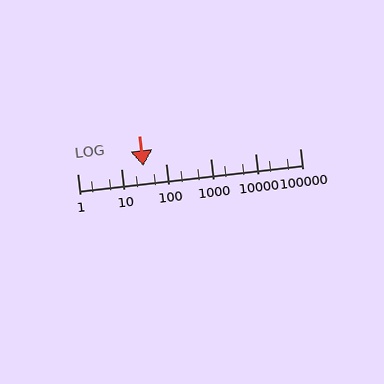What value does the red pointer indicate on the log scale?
The pointer indicates approximately 31.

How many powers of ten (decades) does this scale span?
The scale spans 5 decades, from 1 to 100000.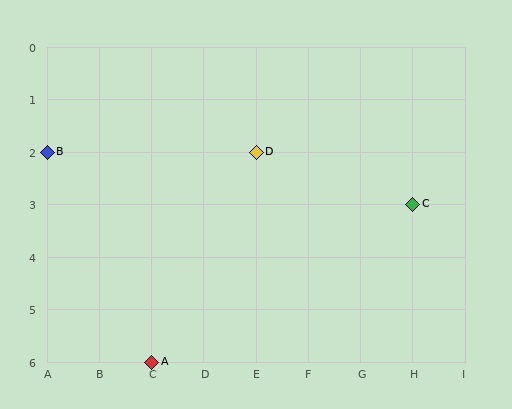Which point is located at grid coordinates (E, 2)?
Point D is at (E, 2).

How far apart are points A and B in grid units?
Points A and B are 2 columns and 4 rows apart (about 4.5 grid units diagonally).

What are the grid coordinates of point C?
Point C is at grid coordinates (H, 3).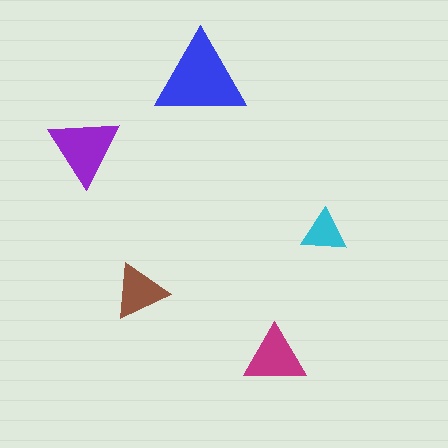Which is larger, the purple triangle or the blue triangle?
The blue one.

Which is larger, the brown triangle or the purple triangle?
The purple one.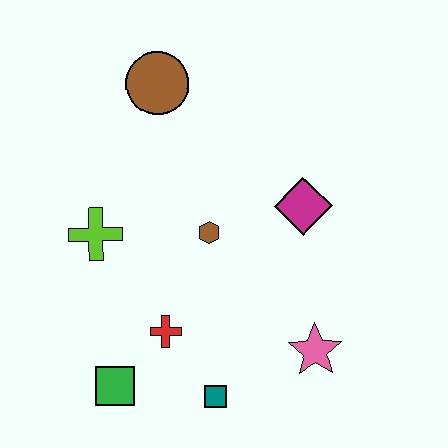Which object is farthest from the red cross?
The brown circle is farthest from the red cross.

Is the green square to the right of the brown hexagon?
No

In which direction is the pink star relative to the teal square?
The pink star is to the right of the teal square.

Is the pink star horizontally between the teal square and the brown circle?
No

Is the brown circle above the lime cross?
Yes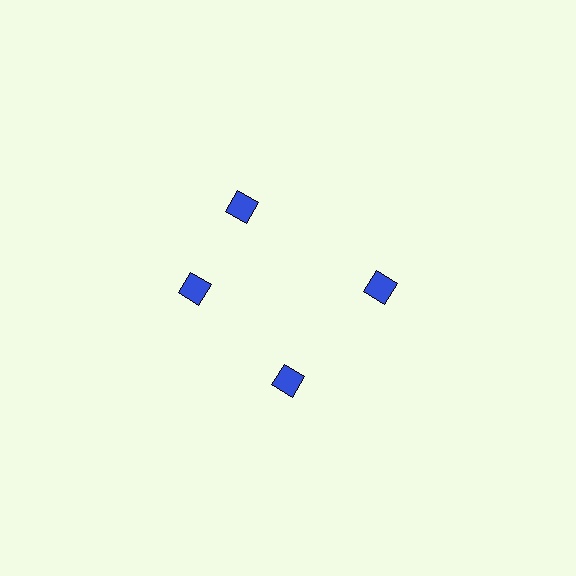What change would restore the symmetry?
The symmetry would be restored by rotating it back into even spacing with its neighbors so that all 4 diamonds sit at equal angles and equal distance from the center.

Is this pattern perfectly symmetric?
No. The 4 blue diamonds are arranged in a ring, but one element near the 12 o'clock position is rotated out of alignment along the ring, breaking the 4-fold rotational symmetry.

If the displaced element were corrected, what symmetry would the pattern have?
It would have 4-fold rotational symmetry — the pattern would map onto itself every 90 degrees.